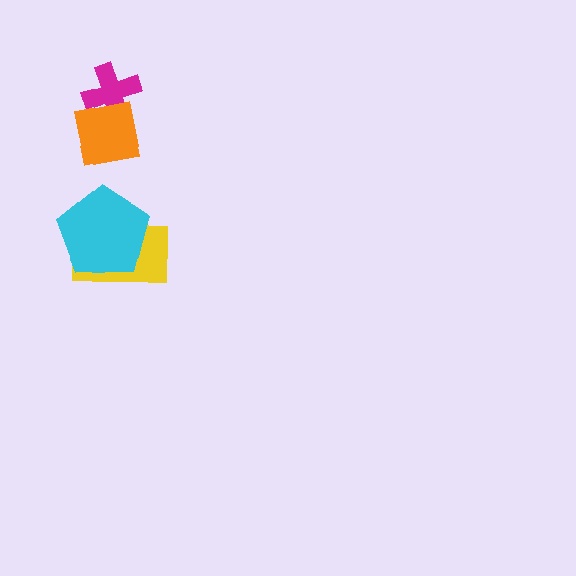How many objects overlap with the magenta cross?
1 object overlaps with the magenta cross.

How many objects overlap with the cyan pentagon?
1 object overlaps with the cyan pentagon.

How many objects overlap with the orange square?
1 object overlaps with the orange square.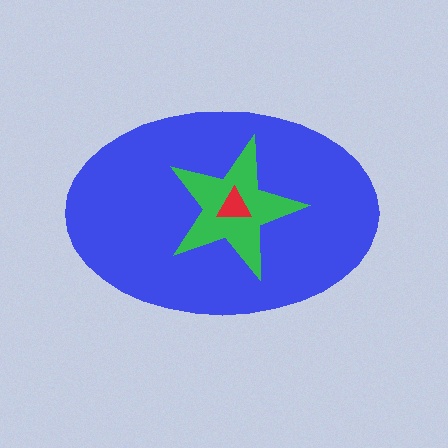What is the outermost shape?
The blue ellipse.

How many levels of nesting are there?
3.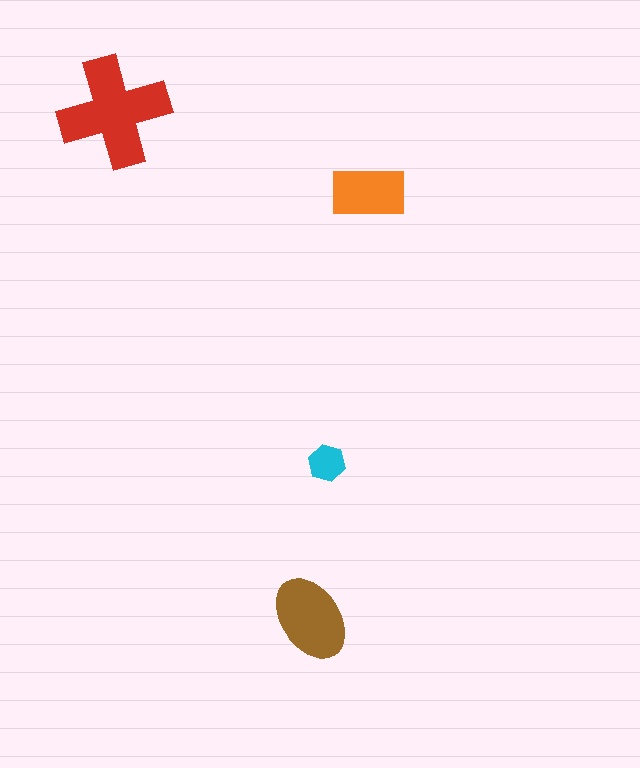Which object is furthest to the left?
The red cross is leftmost.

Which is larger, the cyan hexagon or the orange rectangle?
The orange rectangle.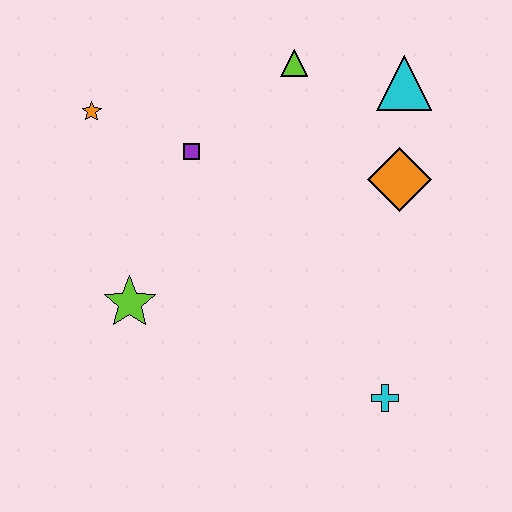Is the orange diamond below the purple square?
Yes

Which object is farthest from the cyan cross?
The orange star is farthest from the cyan cross.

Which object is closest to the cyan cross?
The orange diamond is closest to the cyan cross.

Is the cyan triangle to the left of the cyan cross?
No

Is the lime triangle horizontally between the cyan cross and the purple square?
Yes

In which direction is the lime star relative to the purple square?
The lime star is below the purple square.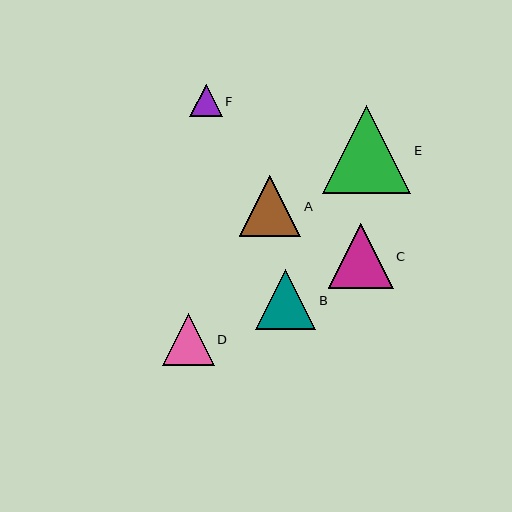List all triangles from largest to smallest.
From largest to smallest: E, C, A, B, D, F.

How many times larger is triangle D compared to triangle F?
Triangle D is approximately 1.6 times the size of triangle F.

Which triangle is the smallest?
Triangle F is the smallest with a size of approximately 33 pixels.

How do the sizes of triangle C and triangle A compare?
Triangle C and triangle A are approximately the same size.